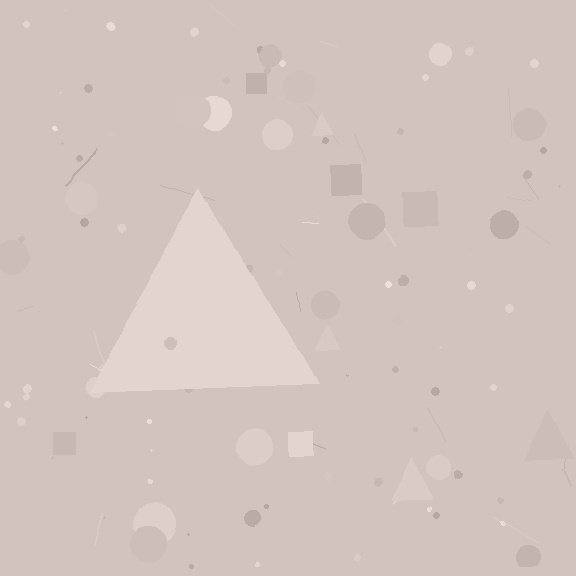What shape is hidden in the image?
A triangle is hidden in the image.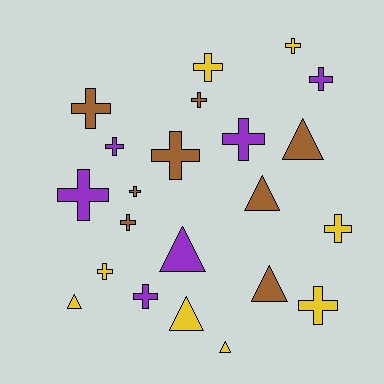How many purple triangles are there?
There is 1 purple triangle.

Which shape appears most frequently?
Cross, with 15 objects.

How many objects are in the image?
There are 22 objects.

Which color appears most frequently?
Brown, with 8 objects.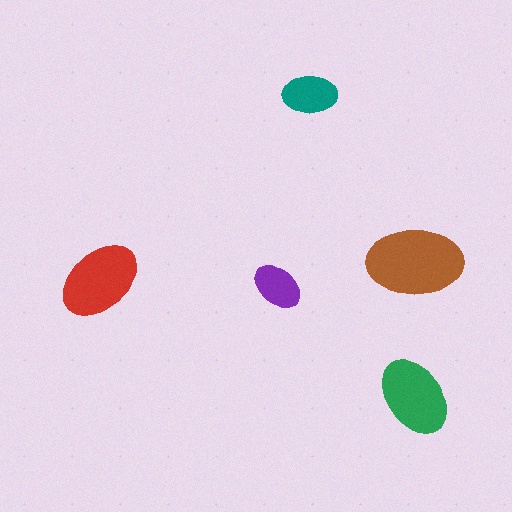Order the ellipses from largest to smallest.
the brown one, the red one, the green one, the teal one, the purple one.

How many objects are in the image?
There are 5 objects in the image.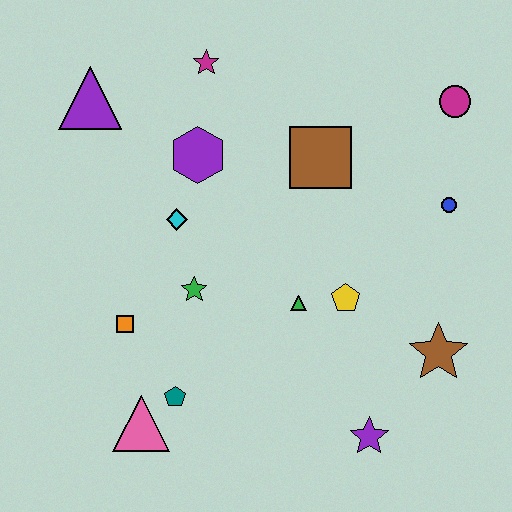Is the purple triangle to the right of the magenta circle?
No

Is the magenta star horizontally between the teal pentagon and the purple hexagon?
No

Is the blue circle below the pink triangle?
No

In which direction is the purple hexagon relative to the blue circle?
The purple hexagon is to the left of the blue circle.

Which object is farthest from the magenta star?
The purple star is farthest from the magenta star.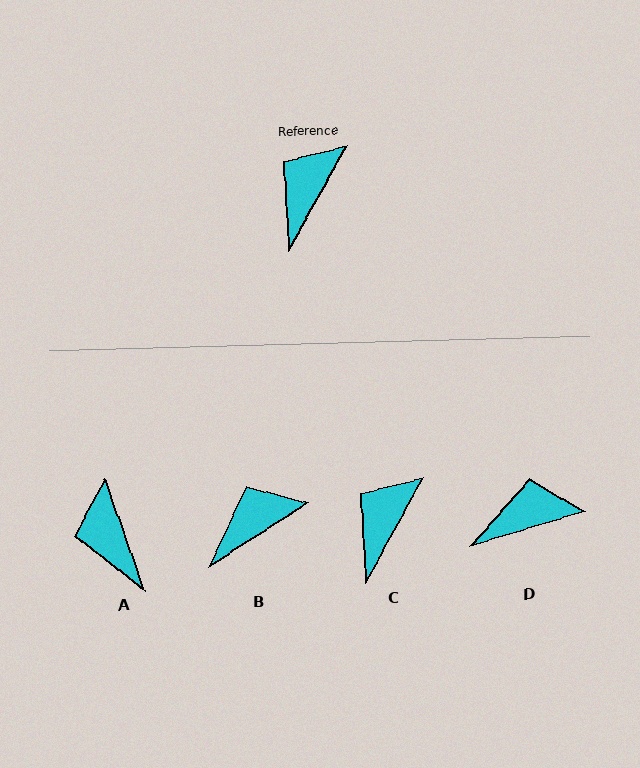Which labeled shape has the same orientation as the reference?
C.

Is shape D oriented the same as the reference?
No, it is off by about 44 degrees.